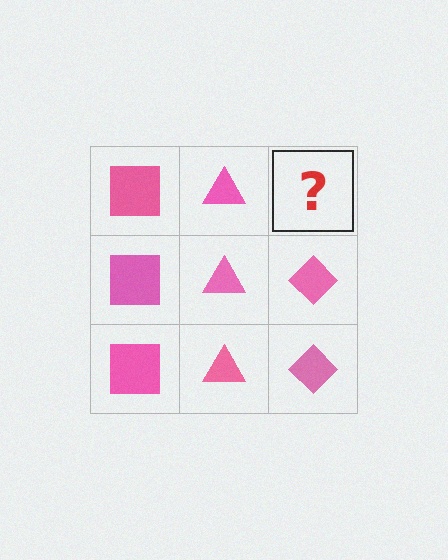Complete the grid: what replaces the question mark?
The question mark should be replaced with a pink diamond.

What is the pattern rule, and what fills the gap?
The rule is that each column has a consistent shape. The gap should be filled with a pink diamond.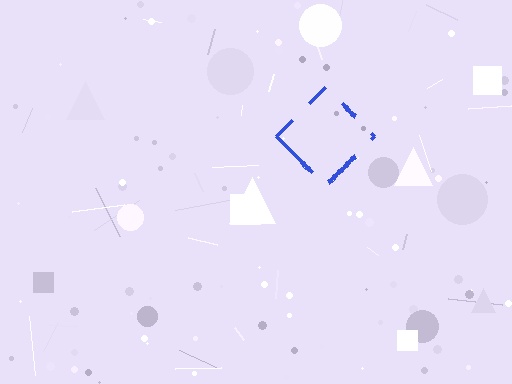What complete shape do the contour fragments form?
The contour fragments form a diamond.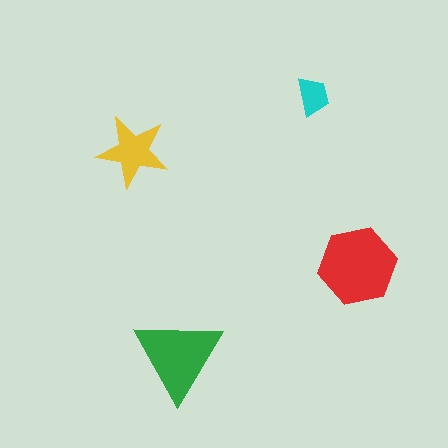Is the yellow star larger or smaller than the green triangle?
Smaller.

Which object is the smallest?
The cyan trapezoid.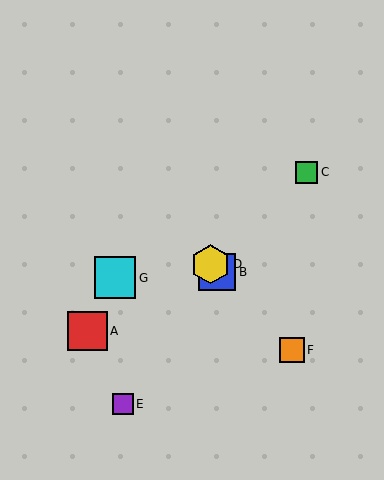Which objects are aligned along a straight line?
Objects B, D, F are aligned along a straight line.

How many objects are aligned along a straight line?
3 objects (B, D, F) are aligned along a straight line.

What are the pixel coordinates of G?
Object G is at (115, 278).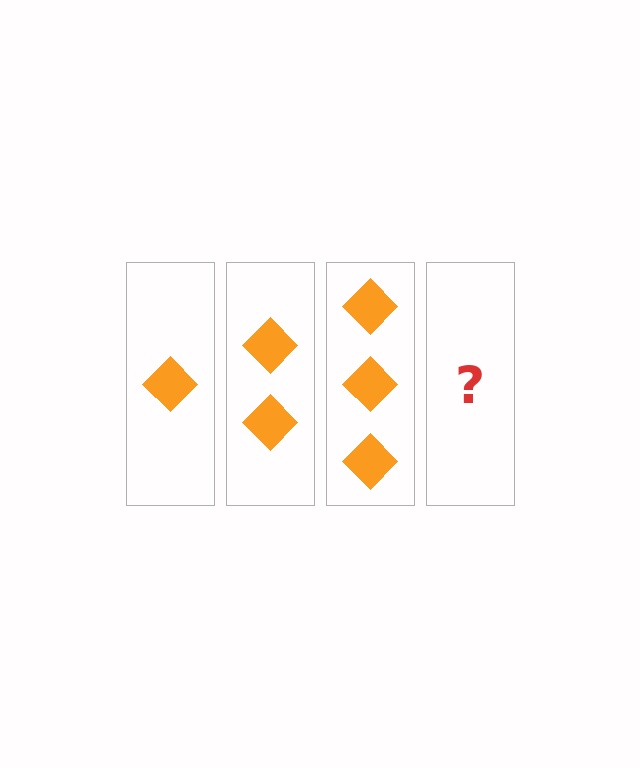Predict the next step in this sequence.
The next step is 4 diamonds.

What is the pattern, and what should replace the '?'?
The pattern is that each step adds one more diamond. The '?' should be 4 diamonds.